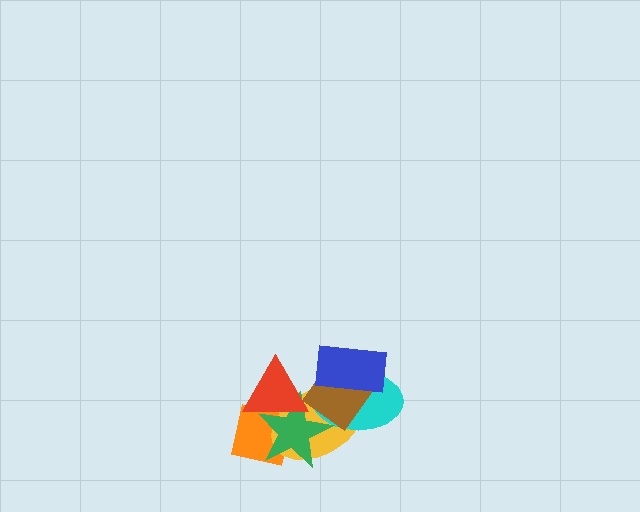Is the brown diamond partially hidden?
Yes, it is partially covered by another shape.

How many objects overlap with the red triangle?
4 objects overlap with the red triangle.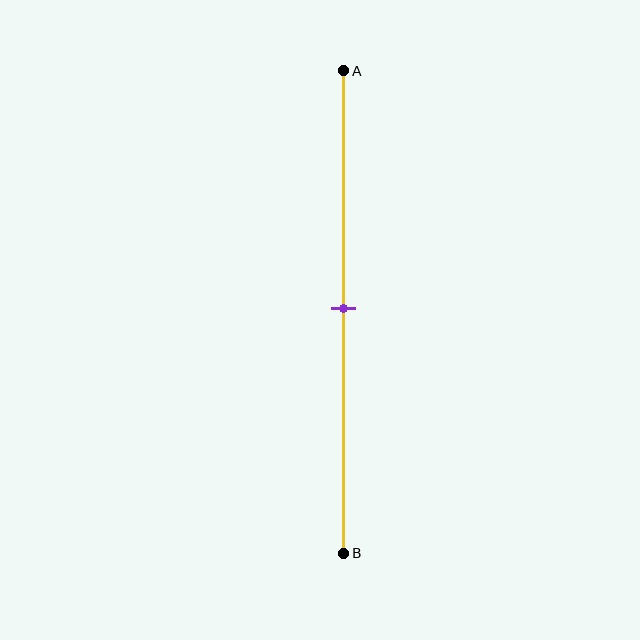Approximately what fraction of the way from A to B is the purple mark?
The purple mark is approximately 50% of the way from A to B.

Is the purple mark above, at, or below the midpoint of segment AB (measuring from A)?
The purple mark is approximately at the midpoint of segment AB.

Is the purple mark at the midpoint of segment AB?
Yes, the mark is approximately at the midpoint.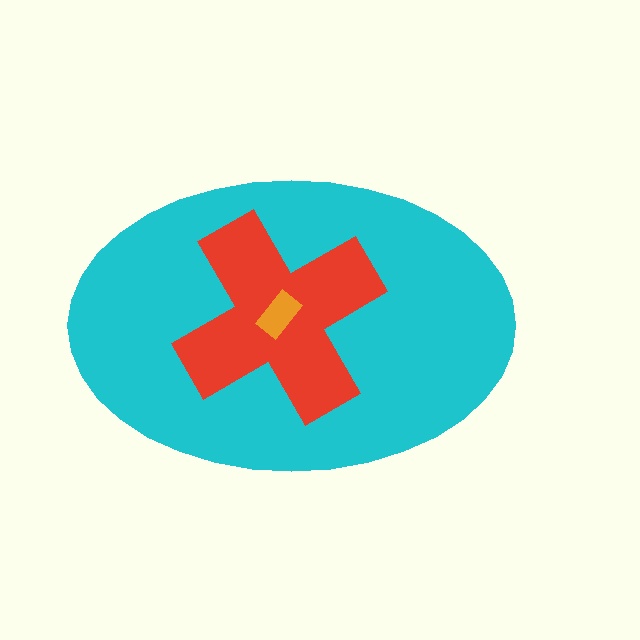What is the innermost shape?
The orange rectangle.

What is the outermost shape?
The cyan ellipse.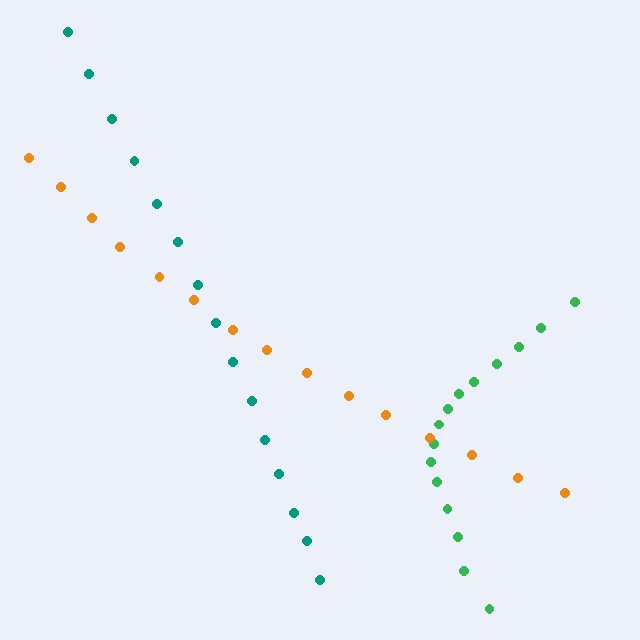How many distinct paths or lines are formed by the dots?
There are 3 distinct paths.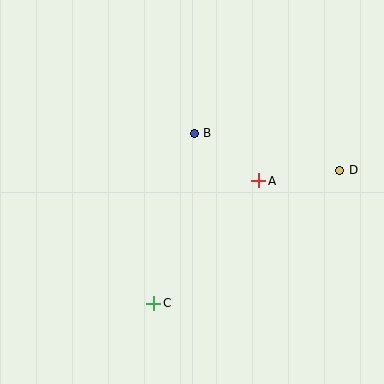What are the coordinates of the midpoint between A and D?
The midpoint between A and D is at (299, 176).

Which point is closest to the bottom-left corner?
Point C is closest to the bottom-left corner.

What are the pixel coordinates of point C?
Point C is at (154, 303).